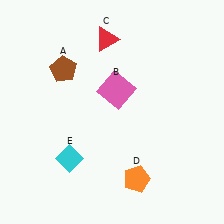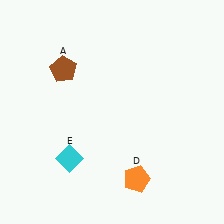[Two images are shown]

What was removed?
The red triangle (C), the pink square (B) were removed in Image 2.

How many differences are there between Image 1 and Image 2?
There are 2 differences between the two images.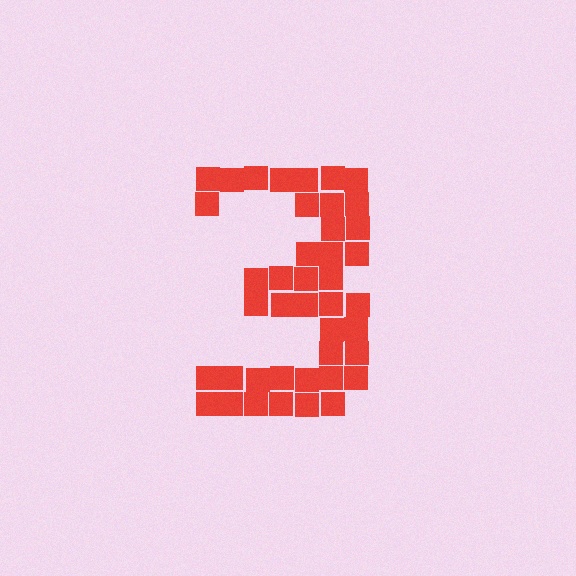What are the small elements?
The small elements are squares.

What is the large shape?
The large shape is the digit 3.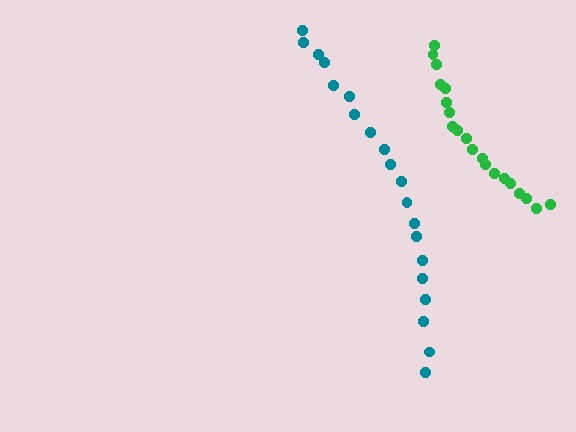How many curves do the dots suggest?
There are 2 distinct paths.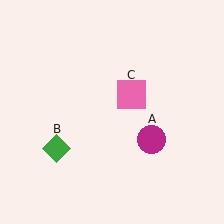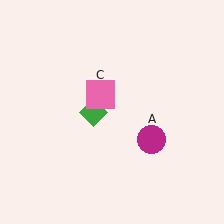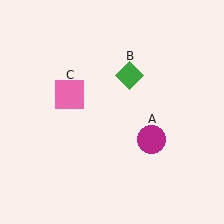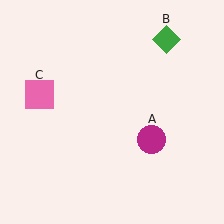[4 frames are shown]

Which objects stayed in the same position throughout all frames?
Magenta circle (object A) remained stationary.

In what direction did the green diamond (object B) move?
The green diamond (object B) moved up and to the right.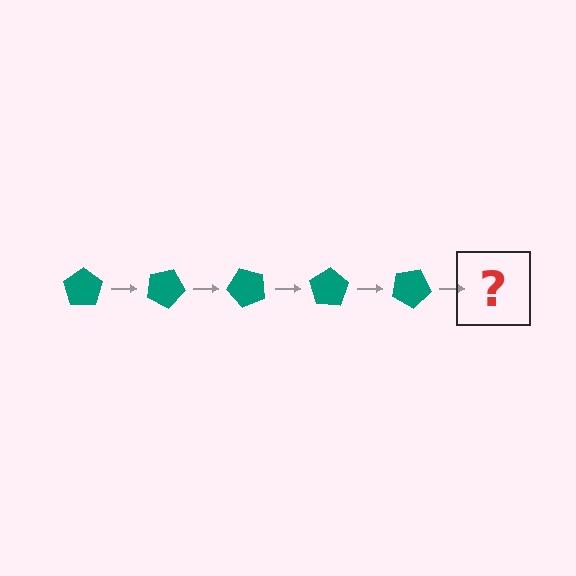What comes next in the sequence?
The next element should be a teal pentagon rotated 125 degrees.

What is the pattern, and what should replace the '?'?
The pattern is that the pentagon rotates 25 degrees each step. The '?' should be a teal pentagon rotated 125 degrees.